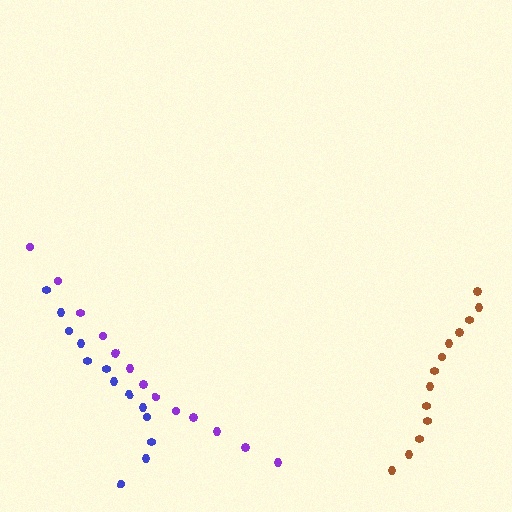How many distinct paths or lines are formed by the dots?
There are 3 distinct paths.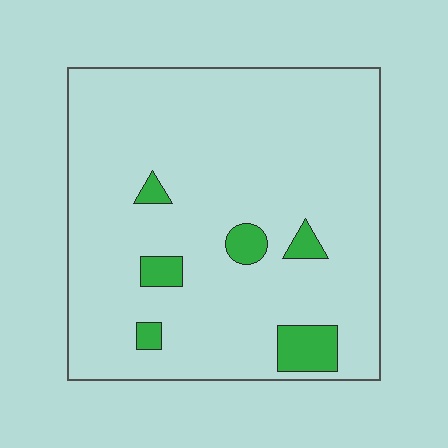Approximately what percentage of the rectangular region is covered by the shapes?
Approximately 10%.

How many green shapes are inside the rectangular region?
6.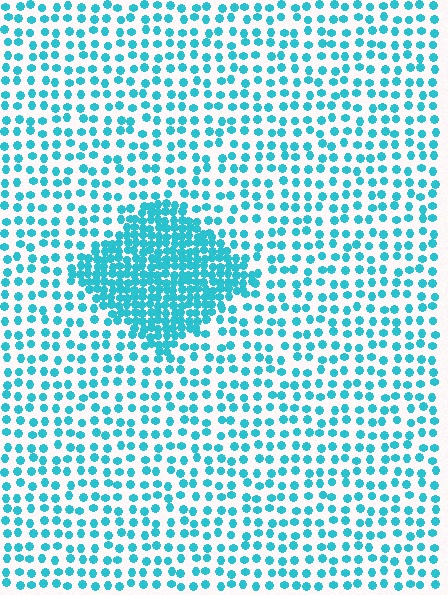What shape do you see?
I see a diamond.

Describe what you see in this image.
The image contains small cyan elements arranged at two different densities. A diamond-shaped region is visible where the elements are more densely packed than the surrounding area.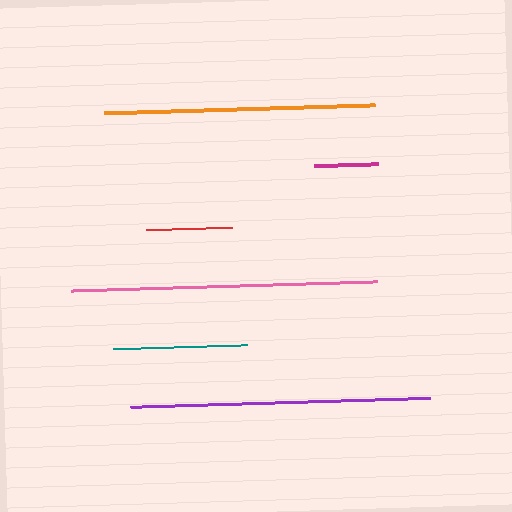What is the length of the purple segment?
The purple segment is approximately 301 pixels long.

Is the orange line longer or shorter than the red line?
The orange line is longer than the red line.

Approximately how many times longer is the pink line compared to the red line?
The pink line is approximately 3.6 times the length of the red line.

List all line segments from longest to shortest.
From longest to shortest: pink, purple, orange, teal, red, magenta.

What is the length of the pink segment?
The pink segment is approximately 306 pixels long.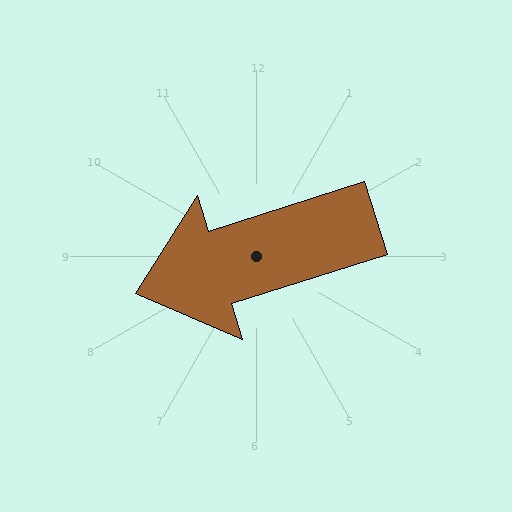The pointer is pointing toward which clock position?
Roughly 8 o'clock.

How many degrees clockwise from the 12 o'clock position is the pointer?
Approximately 252 degrees.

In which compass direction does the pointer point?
West.